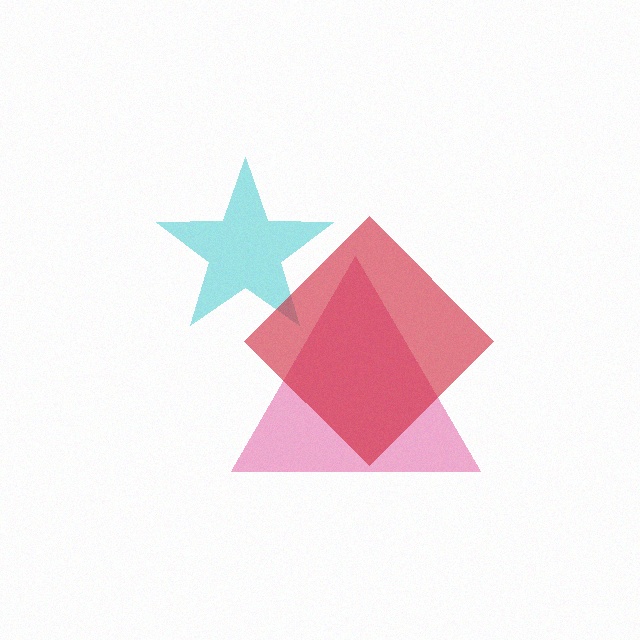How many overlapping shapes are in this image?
There are 3 overlapping shapes in the image.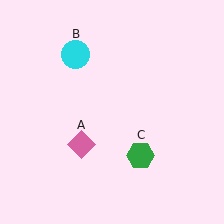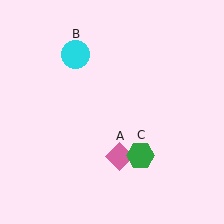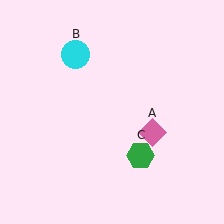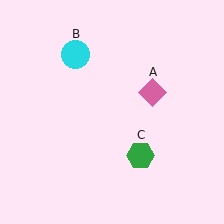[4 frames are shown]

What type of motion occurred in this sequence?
The pink diamond (object A) rotated counterclockwise around the center of the scene.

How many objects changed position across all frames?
1 object changed position: pink diamond (object A).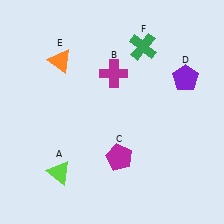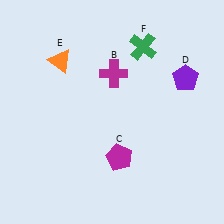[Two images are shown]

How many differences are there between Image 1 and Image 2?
There is 1 difference between the two images.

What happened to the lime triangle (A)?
The lime triangle (A) was removed in Image 2. It was in the bottom-left area of Image 1.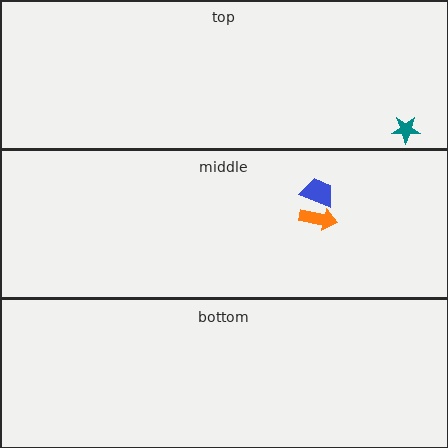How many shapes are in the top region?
1.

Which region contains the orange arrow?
The middle region.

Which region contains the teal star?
The top region.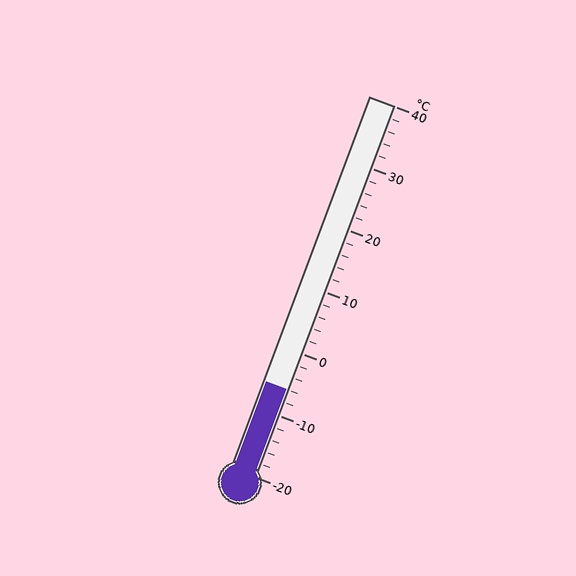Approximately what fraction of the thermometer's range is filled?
The thermometer is filled to approximately 25% of its range.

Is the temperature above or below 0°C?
The temperature is below 0°C.